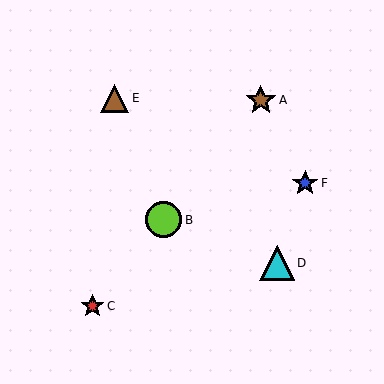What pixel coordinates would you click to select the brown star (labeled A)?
Click at (261, 100) to select the brown star A.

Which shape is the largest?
The lime circle (labeled B) is the largest.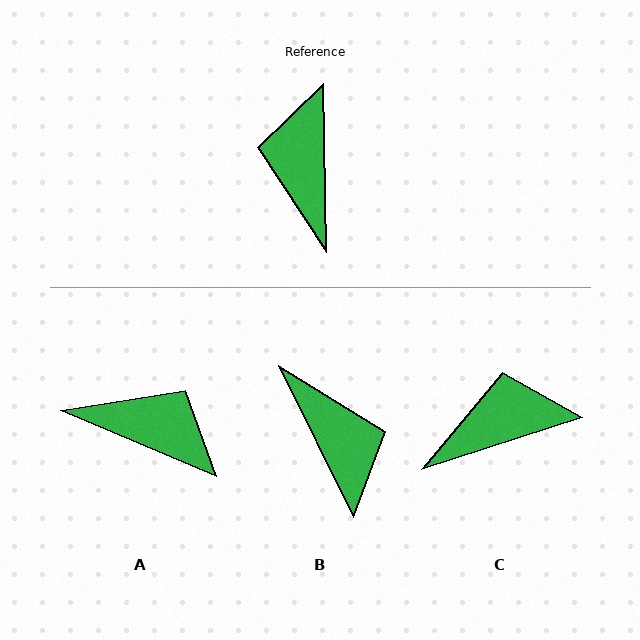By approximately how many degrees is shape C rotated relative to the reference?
Approximately 73 degrees clockwise.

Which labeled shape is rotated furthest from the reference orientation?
B, about 155 degrees away.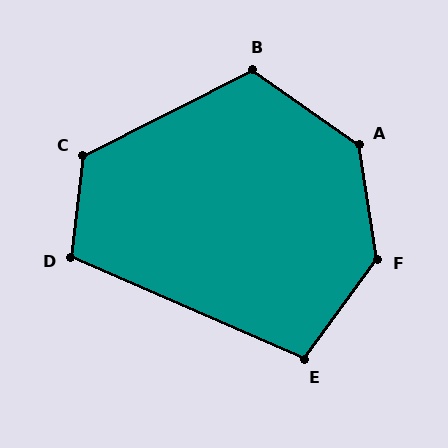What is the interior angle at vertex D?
Approximately 107 degrees (obtuse).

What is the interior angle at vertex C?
Approximately 124 degrees (obtuse).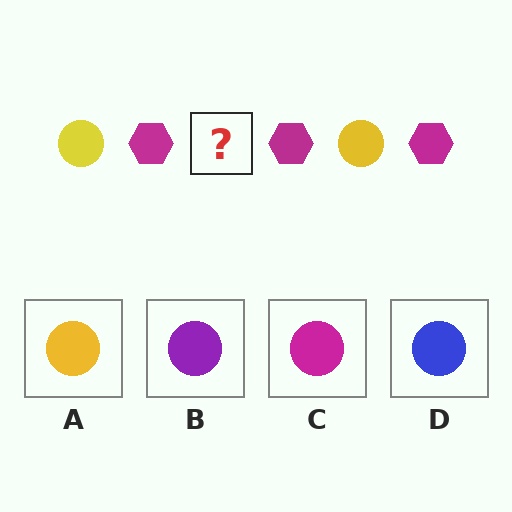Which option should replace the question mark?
Option A.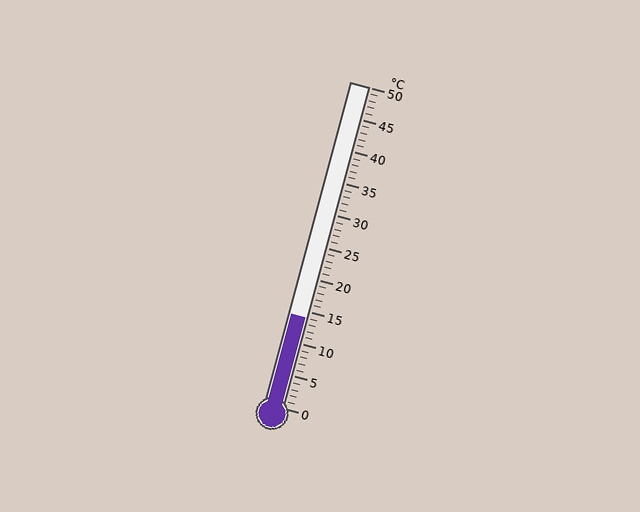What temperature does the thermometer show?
The thermometer shows approximately 14°C.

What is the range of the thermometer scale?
The thermometer scale ranges from 0°C to 50°C.